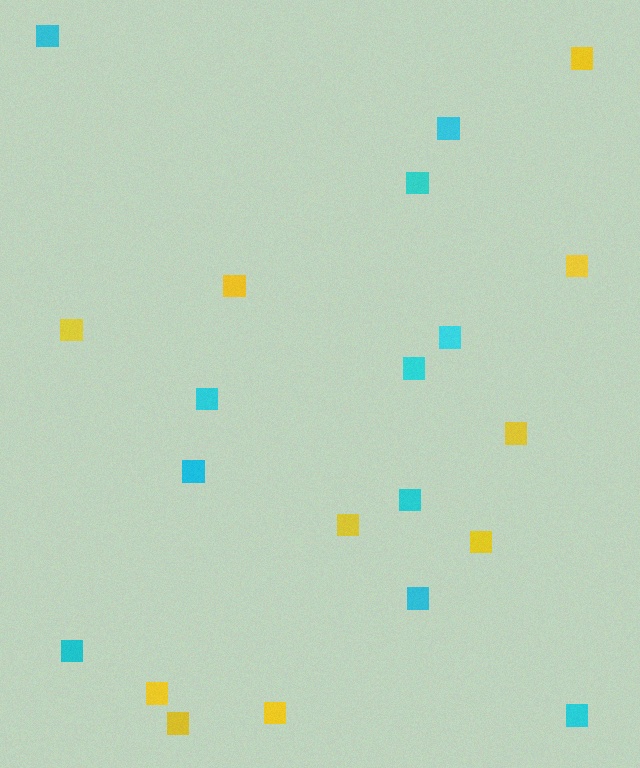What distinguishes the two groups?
There are 2 groups: one group of yellow squares (10) and one group of cyan squares (11).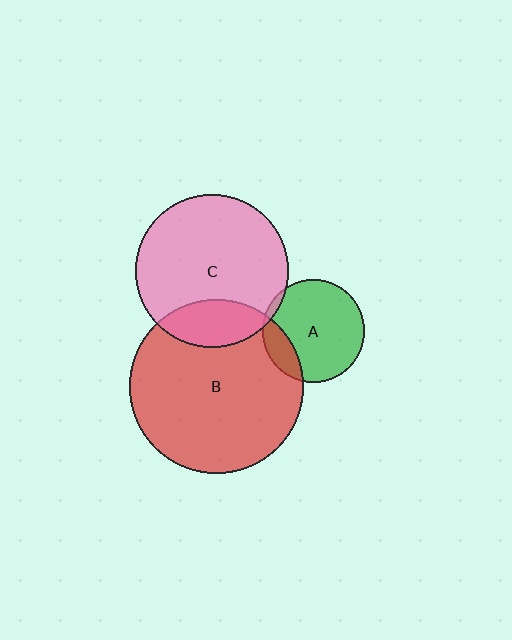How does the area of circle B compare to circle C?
Approximately 1.3 times.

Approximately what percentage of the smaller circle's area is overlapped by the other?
Approximately 20%.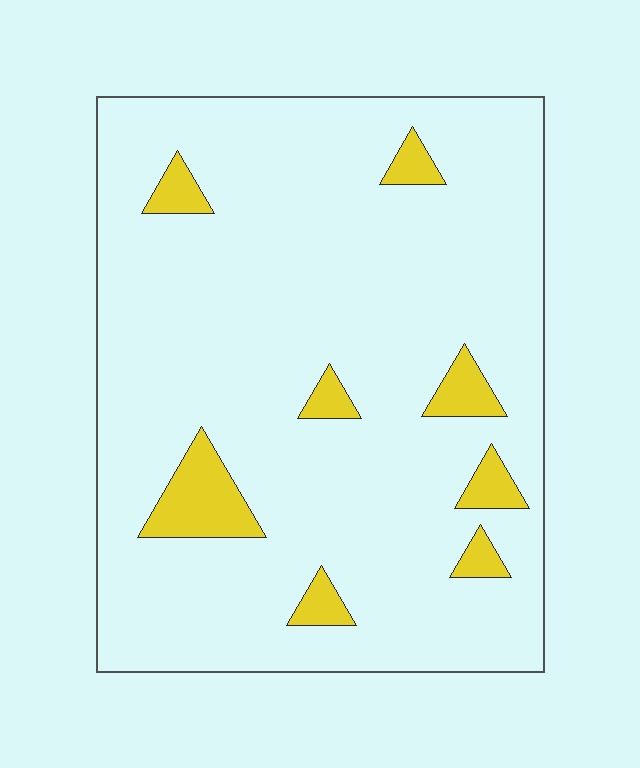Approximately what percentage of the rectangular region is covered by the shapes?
Approximately 10%.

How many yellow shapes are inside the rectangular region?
8.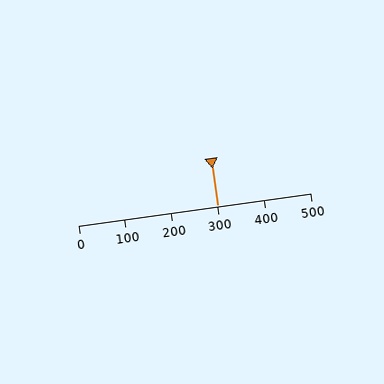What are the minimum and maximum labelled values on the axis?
The axis runs from 0 to 500.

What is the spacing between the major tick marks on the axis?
The major ticks are spaced 100 apart.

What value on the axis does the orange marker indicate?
The marker indicates approximately 300.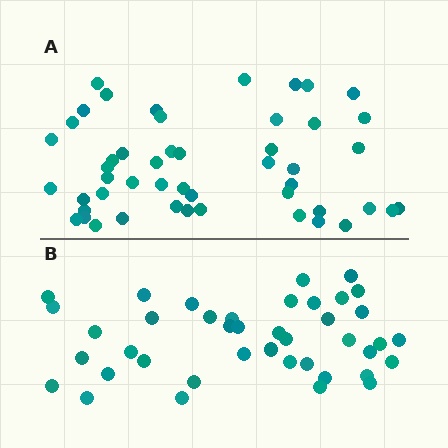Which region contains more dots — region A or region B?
Region A (the top region) has more dots.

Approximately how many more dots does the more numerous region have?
Region A has roughly 8 or so more dots than region B.